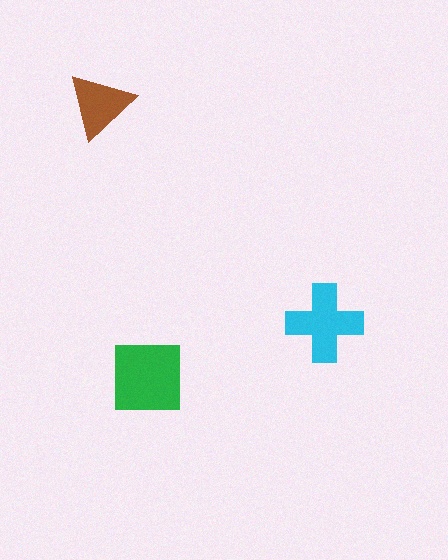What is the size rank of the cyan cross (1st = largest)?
2nd.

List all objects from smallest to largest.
The brown triangle, the cyan cross, the green square.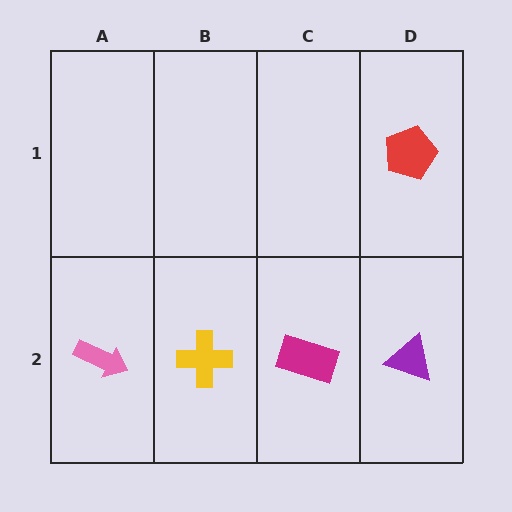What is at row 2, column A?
A pink arrow.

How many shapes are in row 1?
1 shape.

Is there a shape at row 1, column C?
No, that cell is empty.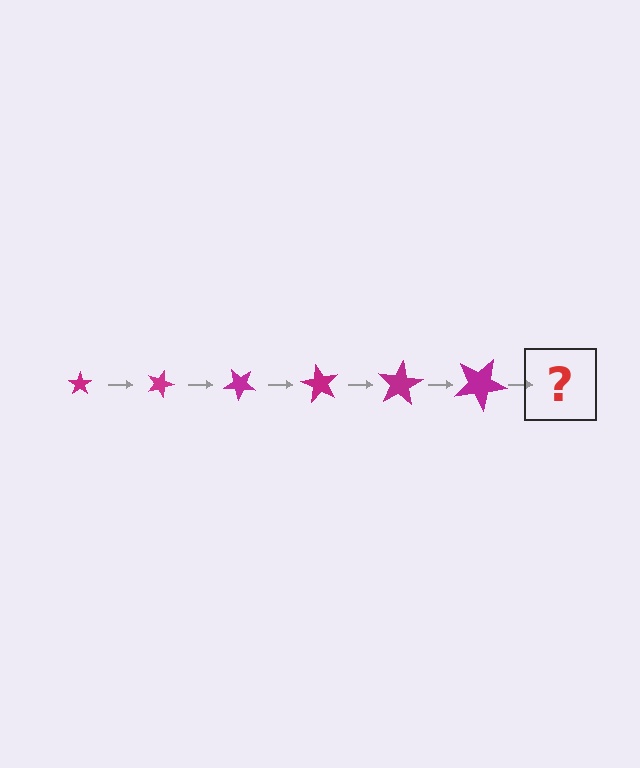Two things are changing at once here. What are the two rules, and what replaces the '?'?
The two rules are that the star grows larger each step and it rotates 20 degrees each step. The '?' should be a star, larger than the previous one and rotated 120 degrees from the start.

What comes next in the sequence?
The next element should be a star, larger than the previous one and rotated 120 degrees from the start.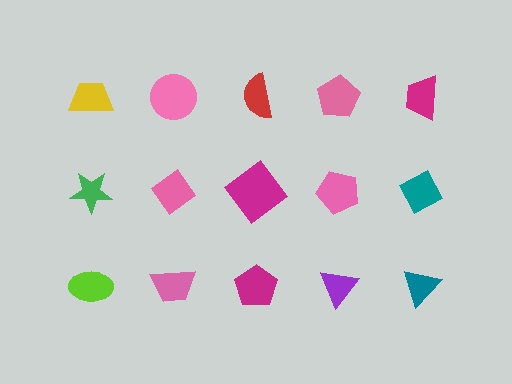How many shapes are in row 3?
5 shapes.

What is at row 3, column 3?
A magenta pentagon.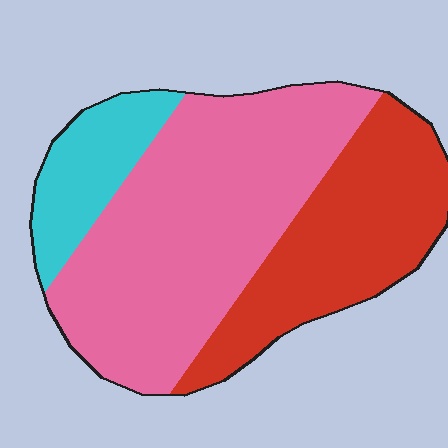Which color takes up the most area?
Pink, at roughly 55%.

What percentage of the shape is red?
Red takes up about one third (1/3) of the shape.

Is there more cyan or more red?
Red.